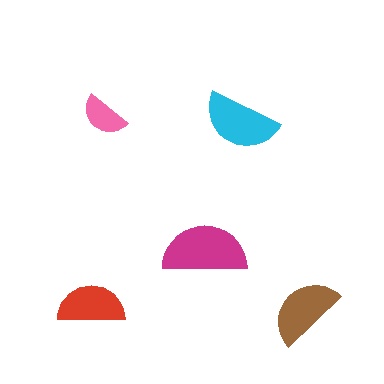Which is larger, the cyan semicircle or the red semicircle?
The cyan one.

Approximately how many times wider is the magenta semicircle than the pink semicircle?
About 2 times wider.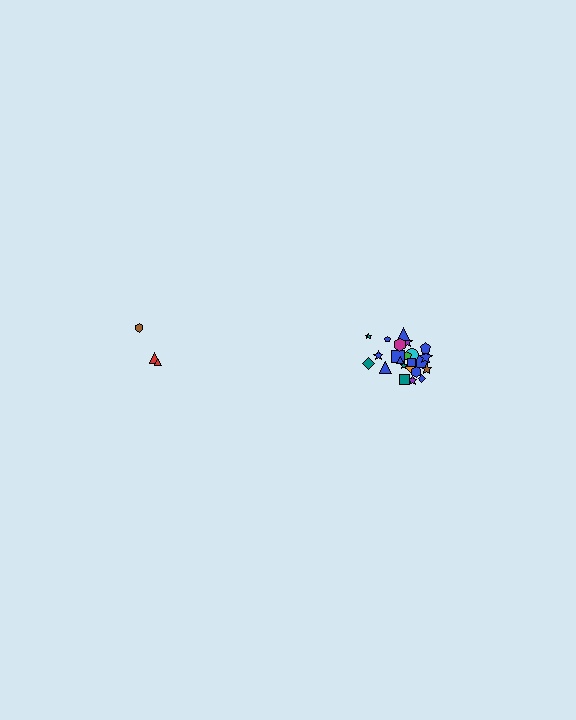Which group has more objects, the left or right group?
The right group.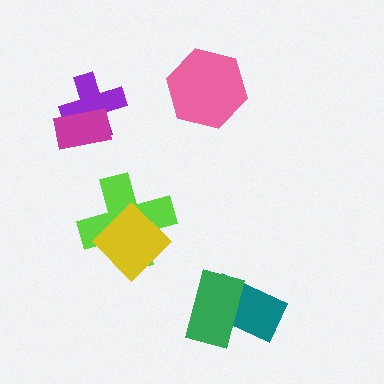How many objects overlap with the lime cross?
1 object overlaps with the lime cross.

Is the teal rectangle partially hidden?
Yes, it is partially covered by another shape.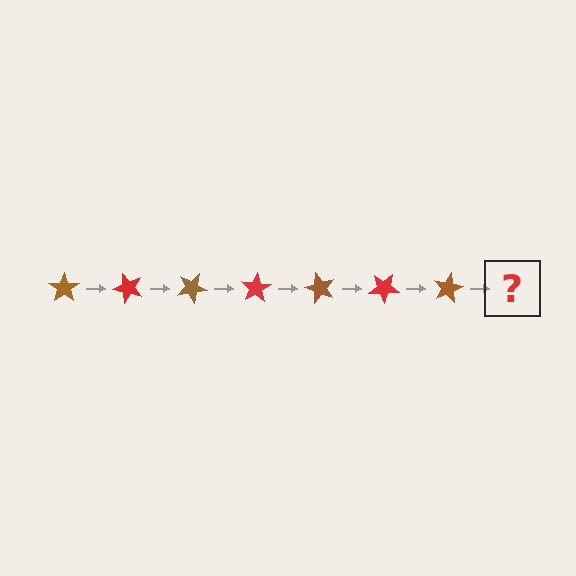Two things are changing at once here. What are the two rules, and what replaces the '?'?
The two rules are that it rotates 50 degrees each step and the color cycles through brown and red. The '?' should be a red star, rotated 350 degrees from the start.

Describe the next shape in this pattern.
It should be a red star, rotated 350 degrees from the start.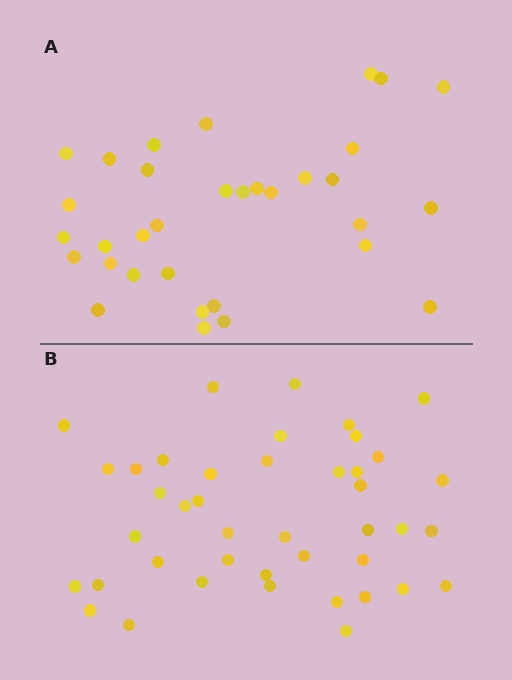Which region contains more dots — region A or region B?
Region B (the bottom region) has more dots.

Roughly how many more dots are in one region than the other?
Region B has roughly 8 or so more dots than region A.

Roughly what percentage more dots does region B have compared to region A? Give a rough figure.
About 25% more.